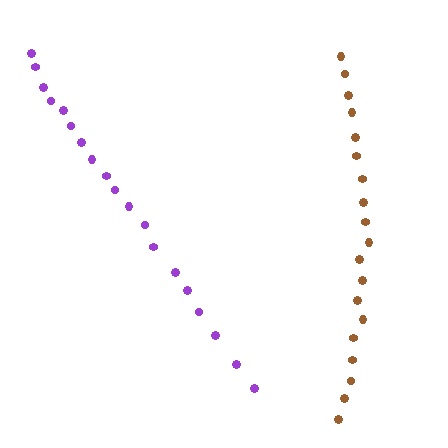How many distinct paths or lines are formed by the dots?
There are 2 distinct paths.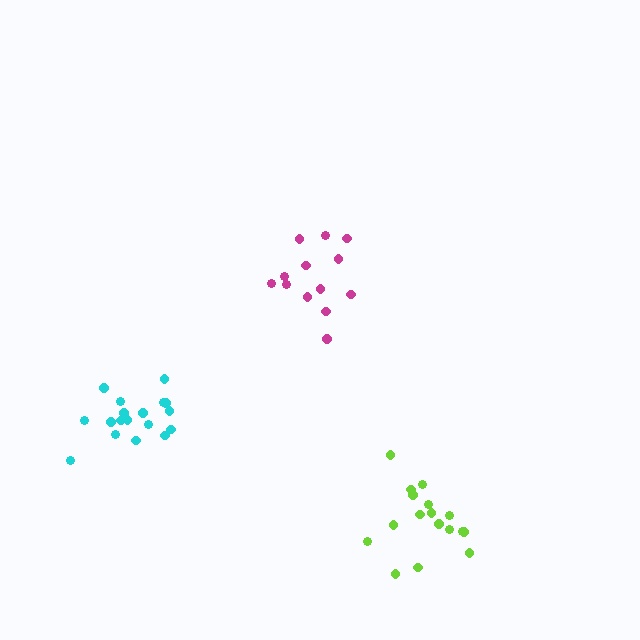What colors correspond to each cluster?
The clusters are colored: magenta, lime, cyan.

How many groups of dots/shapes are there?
There are 3 groups.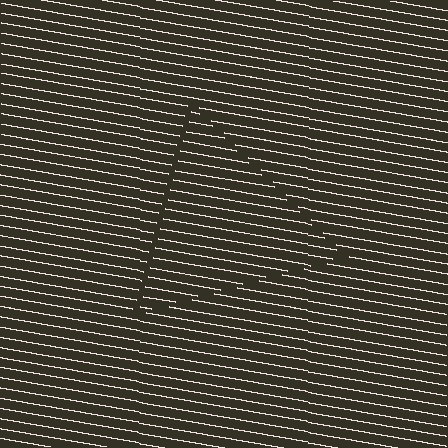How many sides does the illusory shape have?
3 sides — the line-ends trace a triangle.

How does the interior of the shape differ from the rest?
The interior of the shape contains the same grating, shifted by half a period — the contour is defined by the phase discontinuity where line-ends from the inner and outer gratings abut.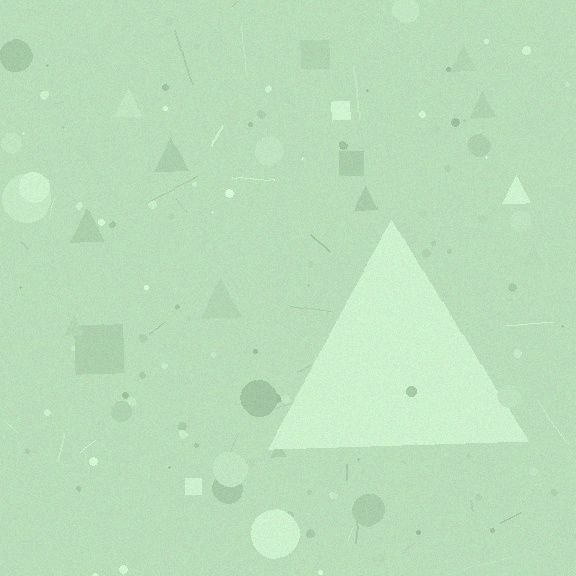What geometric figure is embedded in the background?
A triangle is embedded in the background.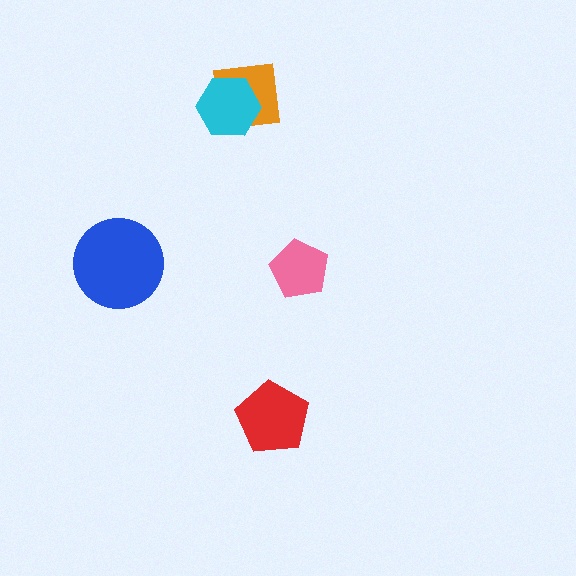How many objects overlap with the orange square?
1 object overlaps with the orange square.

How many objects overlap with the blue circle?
0 objects overlap with the blue circle.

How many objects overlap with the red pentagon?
0 objects overlap with the red pentagon.